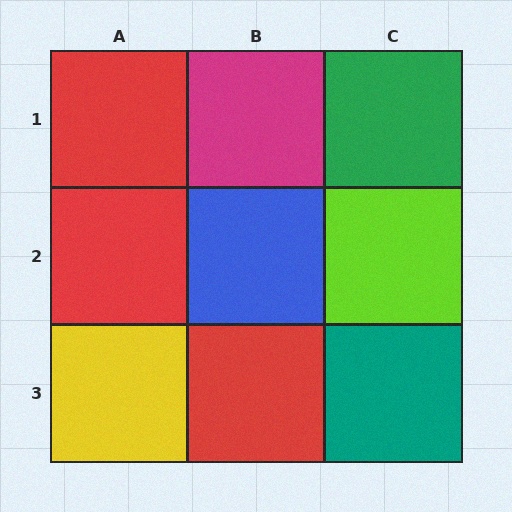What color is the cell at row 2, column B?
Blue.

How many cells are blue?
1 cell is blue.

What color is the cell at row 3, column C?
Teal.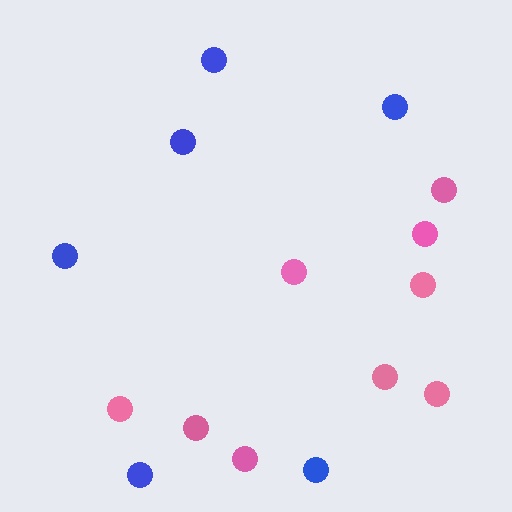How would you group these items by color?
There are 2 groups: one group of pink circles (9) and one group of blue circles (6).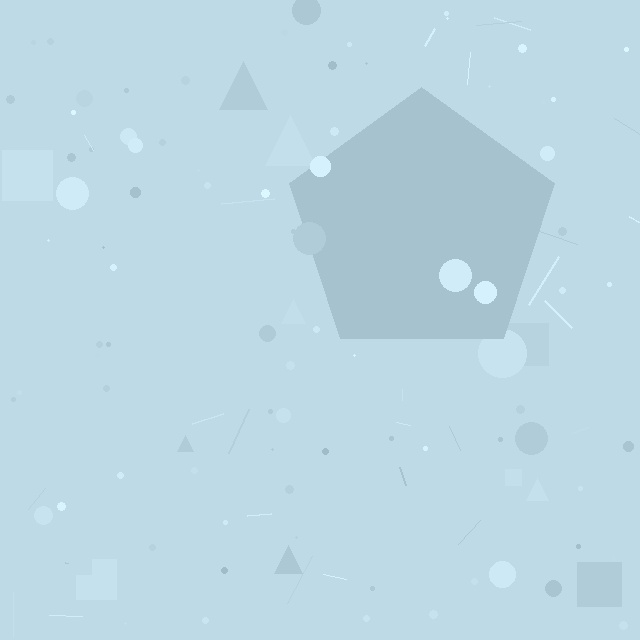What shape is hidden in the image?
A pentagon is hidden in the image.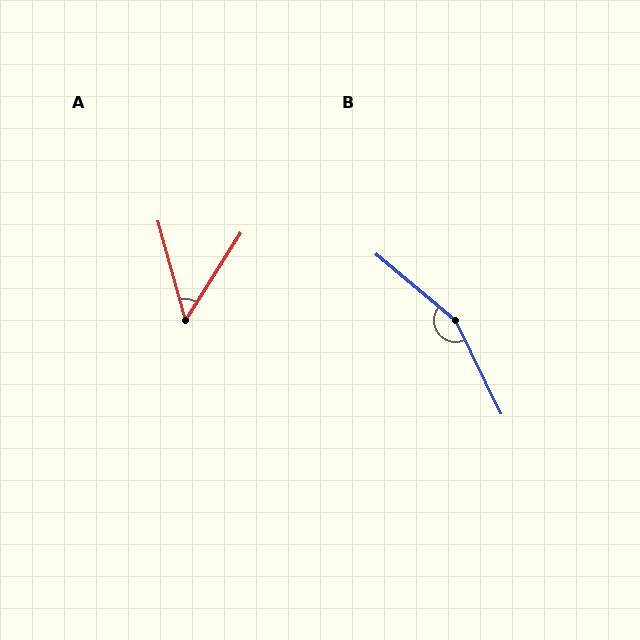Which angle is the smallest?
A, at approximately 47 degrees.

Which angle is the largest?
B, at approximately 156 degrees.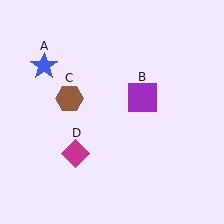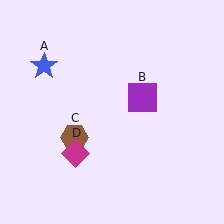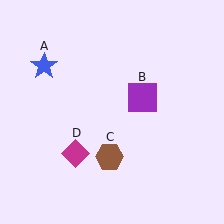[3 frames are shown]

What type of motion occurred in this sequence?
The brown hexagon (object C) rotated counterclockwise around the center of the scene.